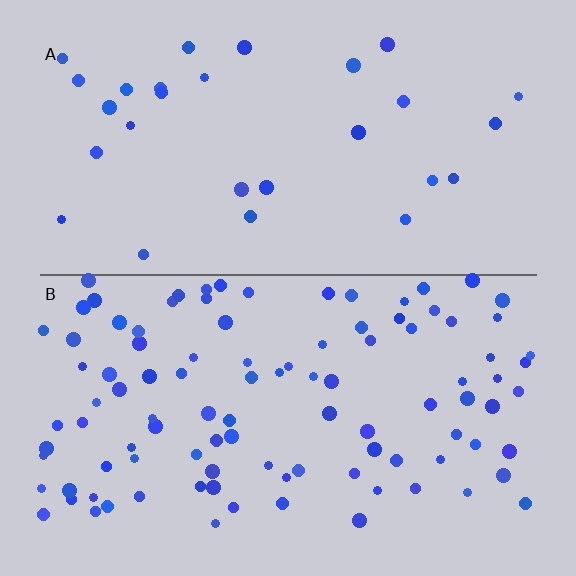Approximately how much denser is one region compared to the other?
Approximately 3.5× — region B over region A.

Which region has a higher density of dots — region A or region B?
B (the bottom).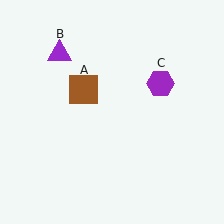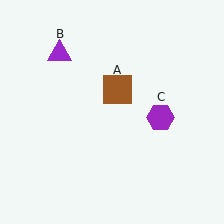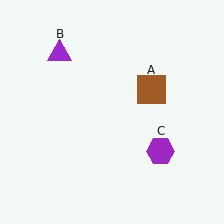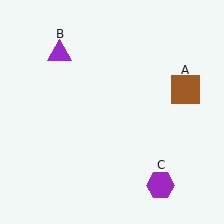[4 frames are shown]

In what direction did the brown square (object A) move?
The brown square (object A) moved right.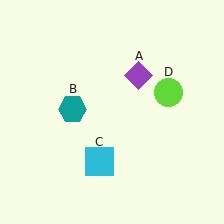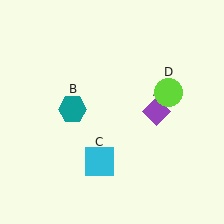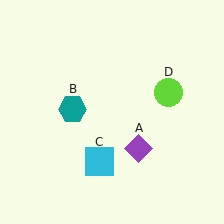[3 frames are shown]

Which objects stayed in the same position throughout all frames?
Teal hexagon (object B) and cyan square (object C) and lime circle (object D) remained stationary.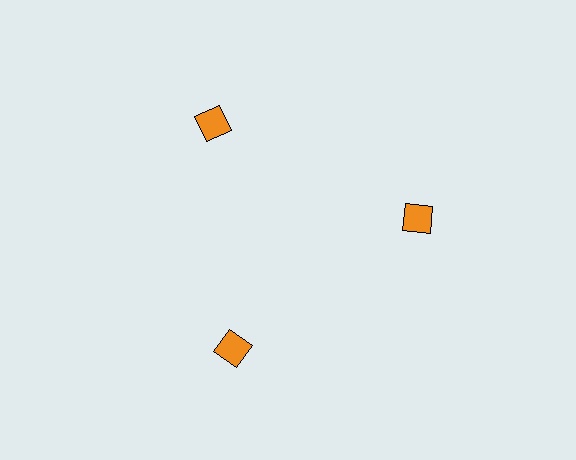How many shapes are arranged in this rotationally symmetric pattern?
There are 3 shapes, arranged in 3 groups of 1.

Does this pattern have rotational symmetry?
Yes, this pattern has 3-fold rotational symmetry. It looks the same after rotating 120 degrees around the center.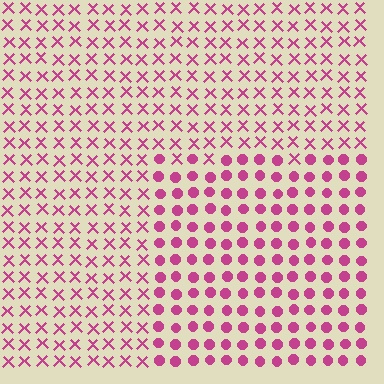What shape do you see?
I see a rectangle.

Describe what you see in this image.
The image is filled with small magenta elements arranged in a uniform grid. A rectangle-shaped region contains circles, while the surrounding area contains X marks. The boundary is defined purely by the change in element shape.